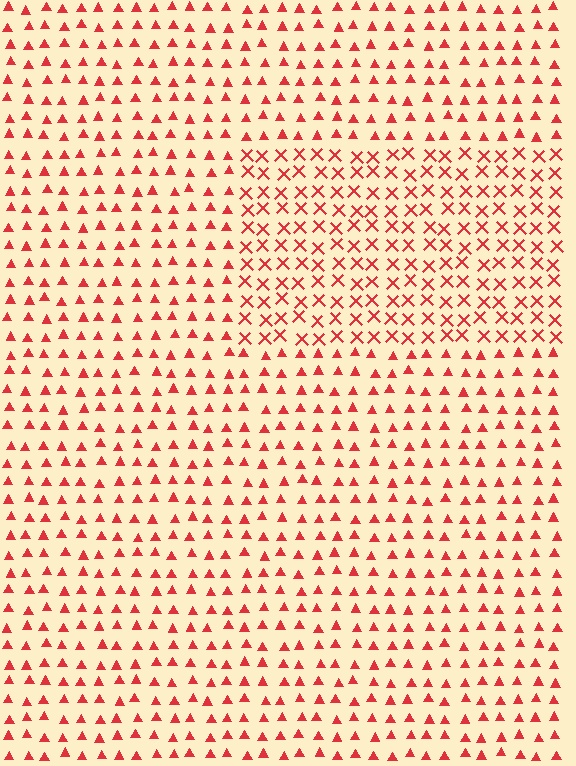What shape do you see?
I see a rectangle.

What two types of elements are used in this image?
The image uses X marks inside the rectangle region and triangles outside it.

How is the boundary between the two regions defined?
The boundary is defined by a change in element shape: X marks inside vs. triangles outside. All elements share the same color and spacing.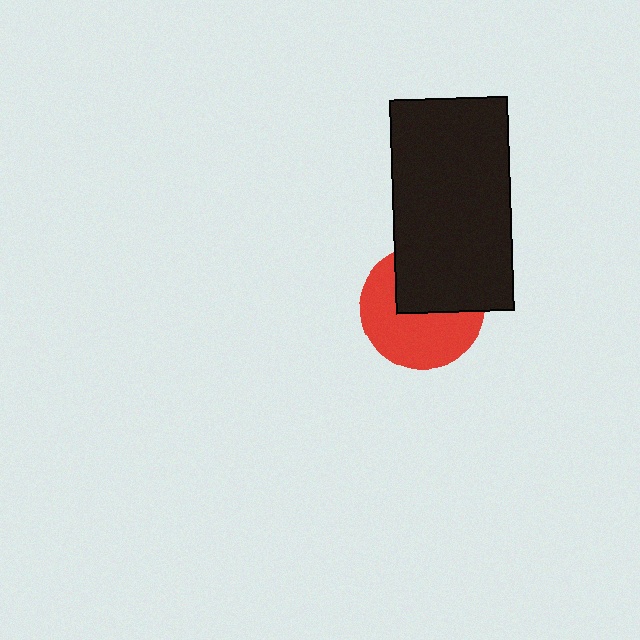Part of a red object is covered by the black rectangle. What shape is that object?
It is a circle.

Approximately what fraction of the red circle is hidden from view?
Roughly 43% of the red circle is hidden behind the black rectangle.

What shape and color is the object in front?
The object in front is a black rectangle.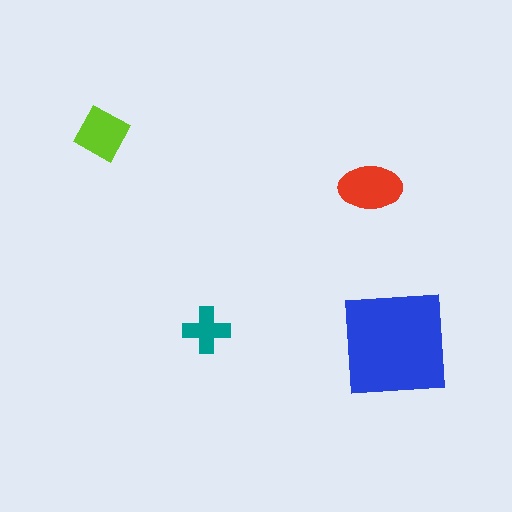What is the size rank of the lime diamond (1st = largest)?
3rd.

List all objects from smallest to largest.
The teal cross, the lime diamond, the red ellipse, the blue square.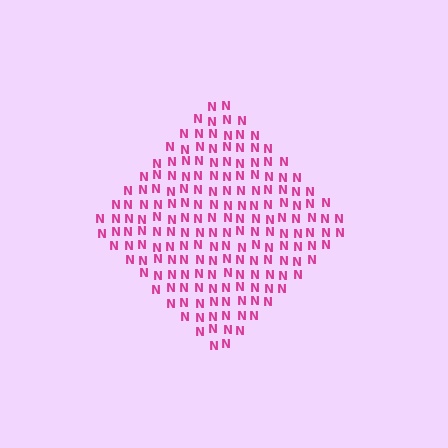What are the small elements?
The small elements are letter N's.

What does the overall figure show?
The overall figure shows a diamond.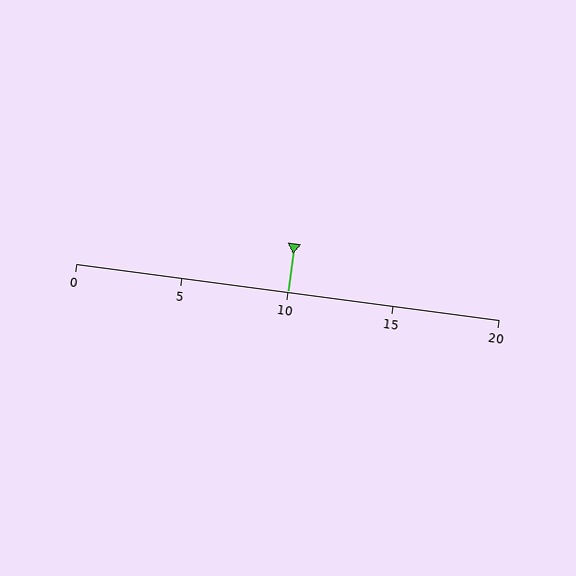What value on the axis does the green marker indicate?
The marker indicates approximately 10.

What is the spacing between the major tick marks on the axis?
The major ticks are spaced 5 apart.